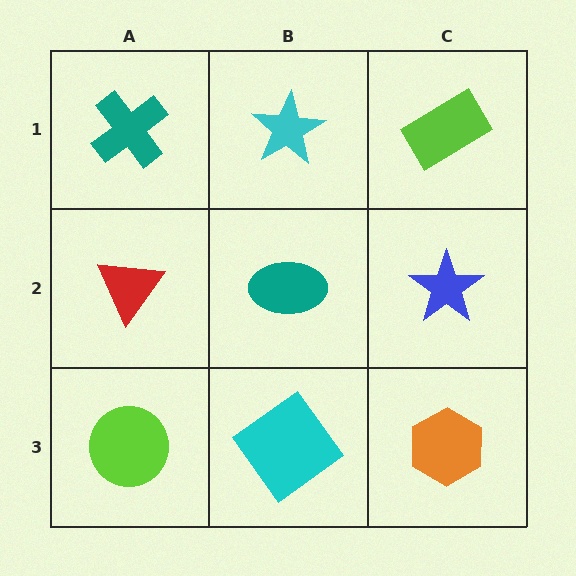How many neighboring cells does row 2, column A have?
3.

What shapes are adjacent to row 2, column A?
A teal cross (row 1, column A), a lime circle (row 3, column A), a teal ellipse (row 2, column B).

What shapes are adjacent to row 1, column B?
A teal ellipse (row 2, column B), a teal cross (row 1, column A), a lime rectangle (row 1, column C).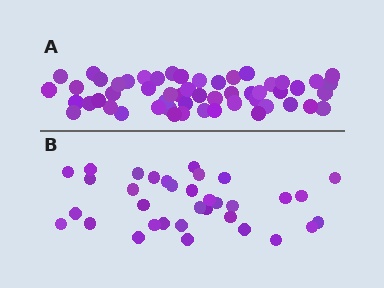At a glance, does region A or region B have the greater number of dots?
Region A (the top region) has more dots.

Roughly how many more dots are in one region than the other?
Region A has approximately 20 more dots than region B.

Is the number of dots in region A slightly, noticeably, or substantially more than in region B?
Region A has substantially more. The ratio is roughly 1.6 to 1.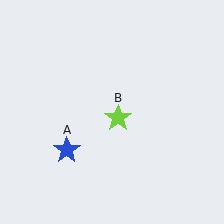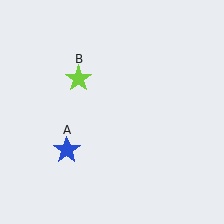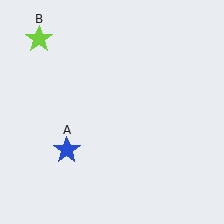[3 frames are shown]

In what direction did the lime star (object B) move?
The lime star (object B) moved up and to the left.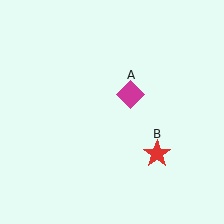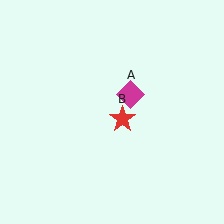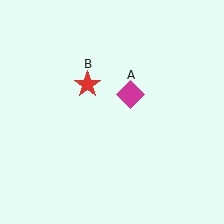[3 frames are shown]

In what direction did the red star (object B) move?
The red star (object B) moved up and to the left.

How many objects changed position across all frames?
1 object changed position: red star (object B).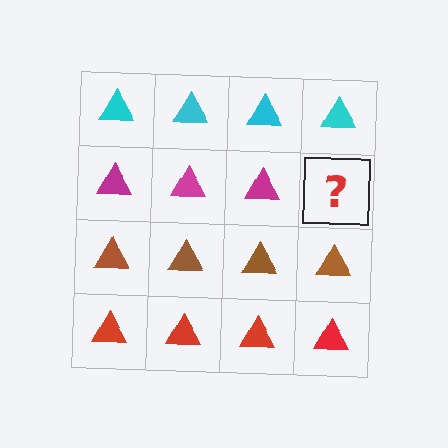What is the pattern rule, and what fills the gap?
The rule is that each row has a consistent color. The gap should be filled with a magenta triangle.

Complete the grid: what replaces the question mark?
The question mark should be replaced with a magenta triangle.